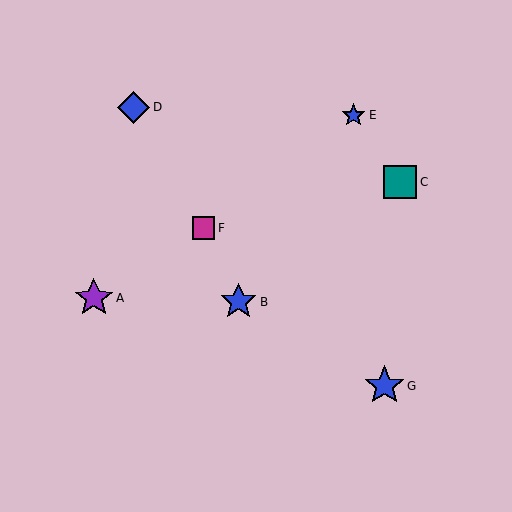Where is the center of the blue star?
The center of the blue star is at (239, 302).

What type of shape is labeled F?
Shape F is a magenta square.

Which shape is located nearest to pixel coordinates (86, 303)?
The purple star (labeled A) at (94, 298) is nearest to that location.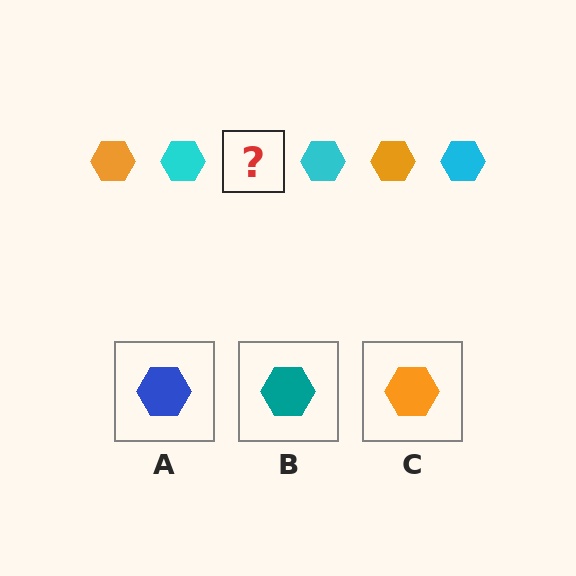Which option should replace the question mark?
Option C.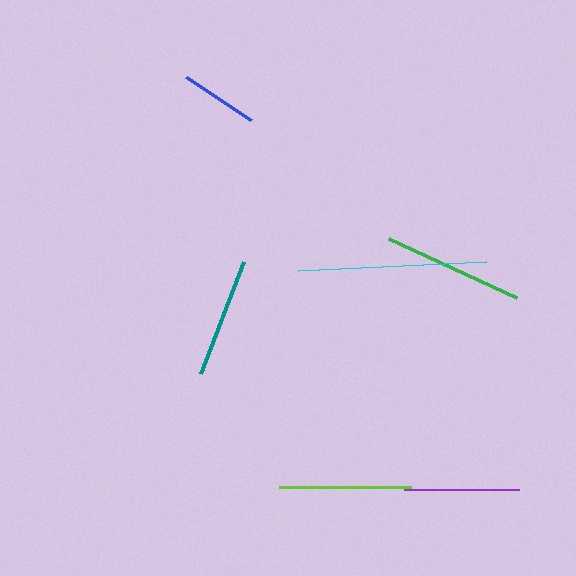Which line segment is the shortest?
The blue line is the shortest at approximately 79 pixels.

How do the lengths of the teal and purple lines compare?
The teal and purple lines are approximately the same length.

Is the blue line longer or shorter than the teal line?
The teal line is longer than the blue line.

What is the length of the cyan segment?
The cyan segment is approximately 189 pixels long.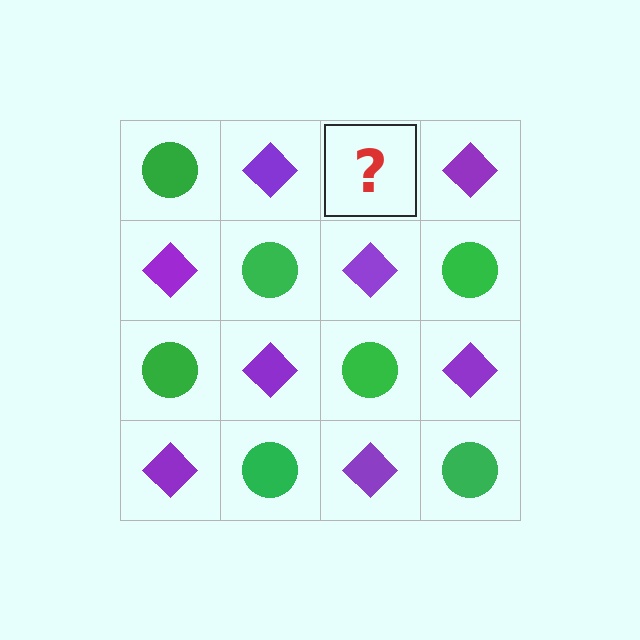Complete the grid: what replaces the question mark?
The question mark should be replaced with a green circle.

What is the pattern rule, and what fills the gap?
The rule is that it alternates green circle and purple diamond in a checkerboard pattern. The gap should be filled with a green circle.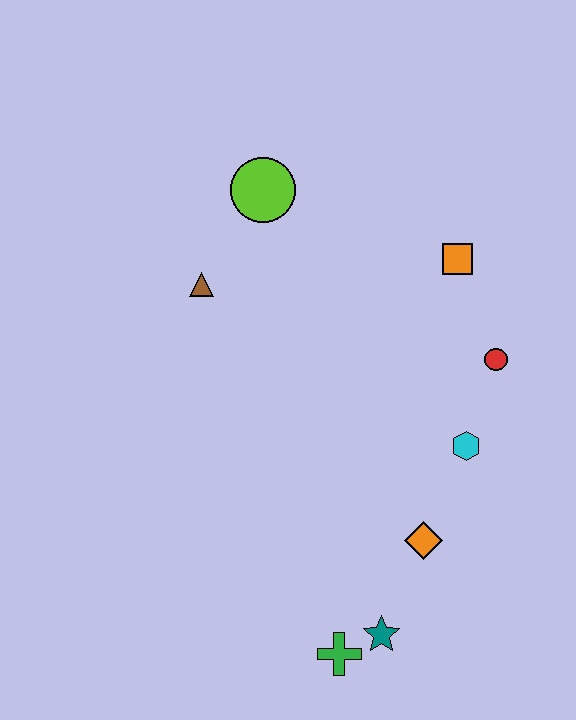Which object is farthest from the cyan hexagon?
The lime circle is farthest from the cyan hexagon.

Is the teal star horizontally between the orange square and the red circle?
No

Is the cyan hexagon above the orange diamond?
Yes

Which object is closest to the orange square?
The red circle is closest to the orange square.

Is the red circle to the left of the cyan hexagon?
No